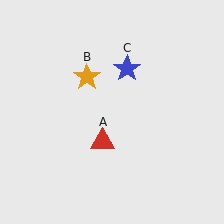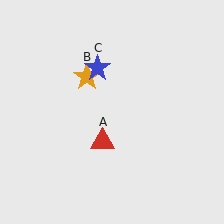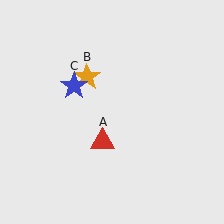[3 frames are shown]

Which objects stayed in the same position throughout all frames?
Red triangle (object A) and orange star (object B) remained stationary.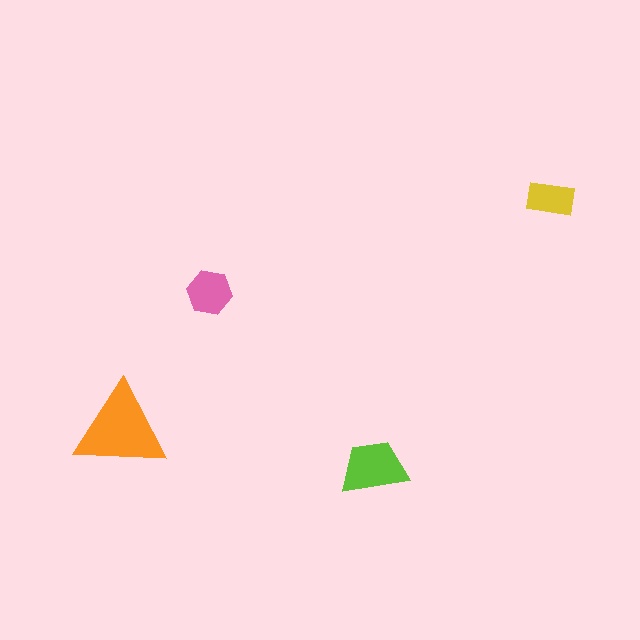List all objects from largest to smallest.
The orange triangle, the lime trapezoid, the pink hexagon, the yellow rectangle.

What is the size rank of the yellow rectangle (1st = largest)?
4th.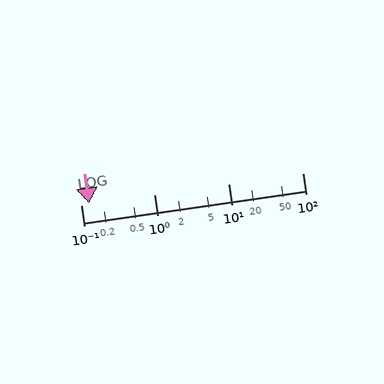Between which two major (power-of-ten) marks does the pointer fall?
The pointer is between 0.1 and 1.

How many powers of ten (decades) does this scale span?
The scale spans 3 decades, from 0.1 to 100.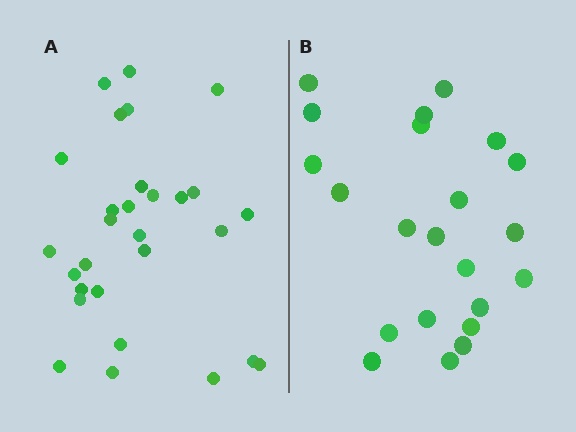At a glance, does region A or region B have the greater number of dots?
Region A (the left region) has more dots.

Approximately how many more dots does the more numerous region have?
Region A has roughly 8 or so more dots than region B.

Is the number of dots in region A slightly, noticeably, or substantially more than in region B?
Region A has noticeably more, but not dramatically so. The ratio is roughly 1.3 to 1.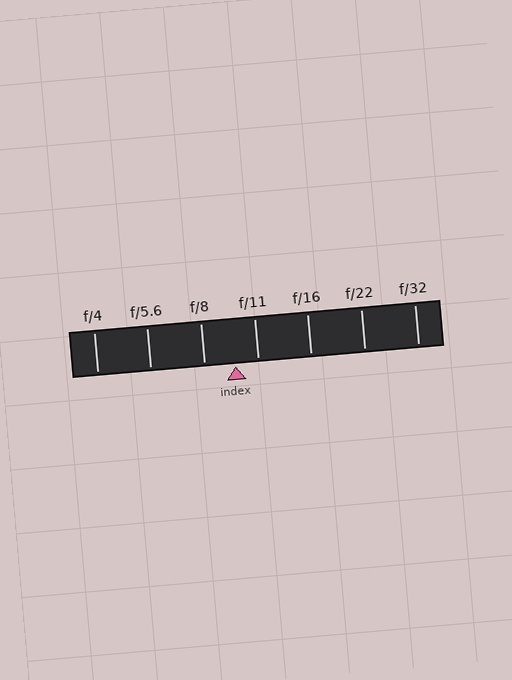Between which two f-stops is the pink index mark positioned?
The index mark is between f/8 and f/11.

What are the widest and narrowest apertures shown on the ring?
The widest aperture shown is f/4 and the narrowest is f/32.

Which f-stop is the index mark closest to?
The index mark is closest to f/11.